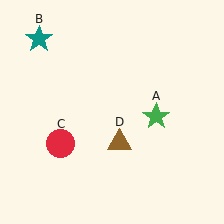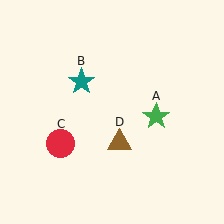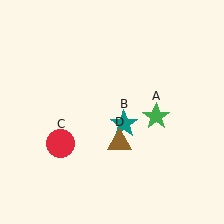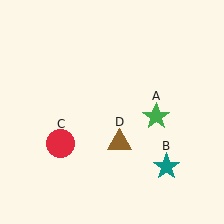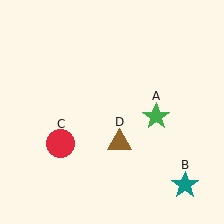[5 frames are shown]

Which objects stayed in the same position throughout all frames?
Green star (object A) and red circle (object C) and brown triangle (object D) remained stationary.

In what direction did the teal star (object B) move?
The teal star (object B) moved down and to the right.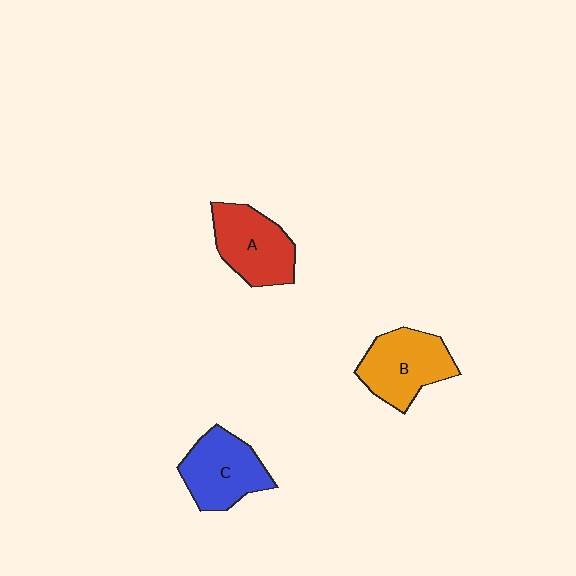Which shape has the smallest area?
Shape C (blue).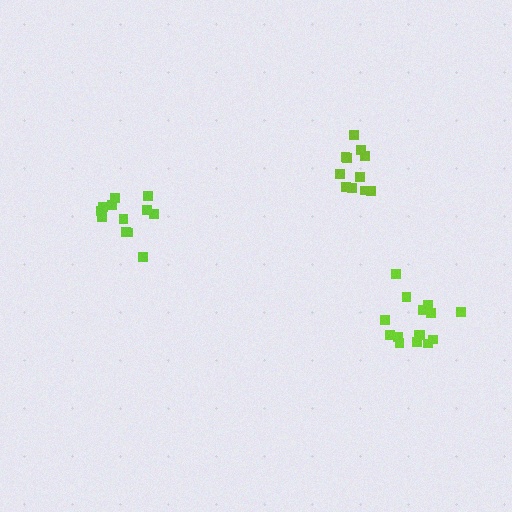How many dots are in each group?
Group 1: 11 dots, Group 2: 12 dots, Group 3: 15 dots (38 total).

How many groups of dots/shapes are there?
There are 3 groups.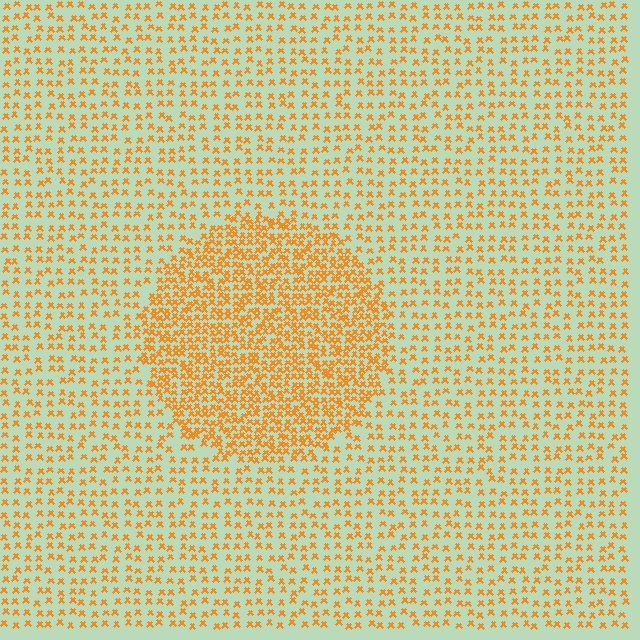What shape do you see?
I see a circle.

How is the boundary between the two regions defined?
The boundary is defined by a change in element density (approximately 2.2x ratio). All elements are the same color, size, and shape.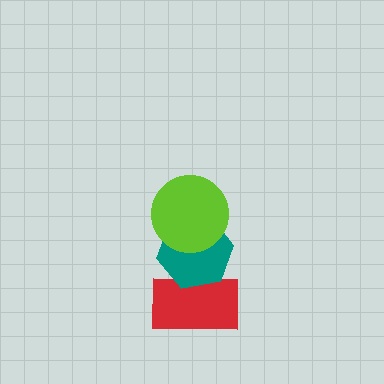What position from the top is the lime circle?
The lime circle is 1st from the top.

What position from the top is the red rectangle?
The red rectangle is 3rd from the top.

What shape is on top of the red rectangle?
The teal hexagon is on top of the red rectangle.